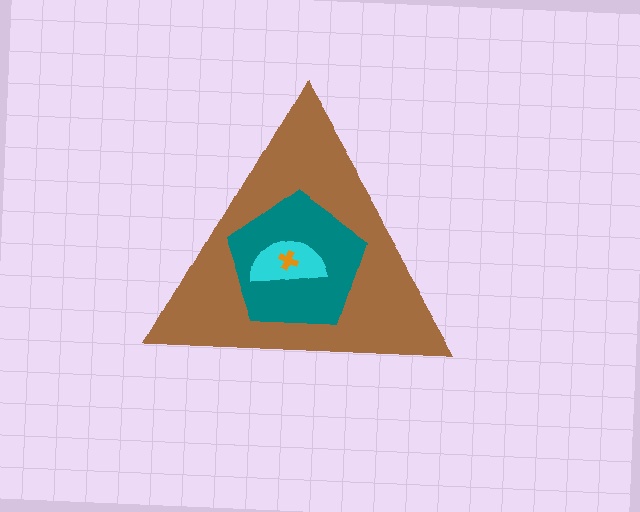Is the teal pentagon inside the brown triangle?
Yes.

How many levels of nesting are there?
4.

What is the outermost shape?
The brown triangle.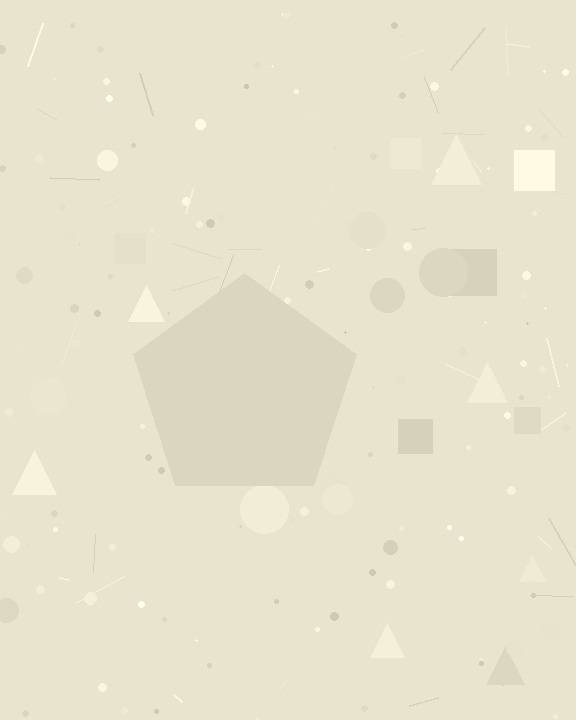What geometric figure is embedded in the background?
A pentagon is embedded in the background.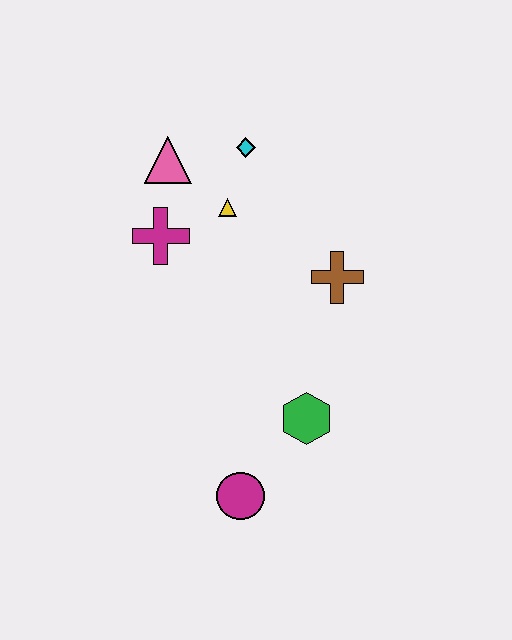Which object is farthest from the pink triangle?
The magenta circle is farthest from the pink triangle.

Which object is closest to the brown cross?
The yellow triangle is closest to the brown cross.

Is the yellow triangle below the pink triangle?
Yes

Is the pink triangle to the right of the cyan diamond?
No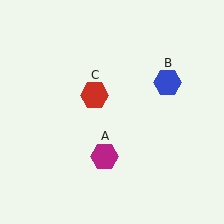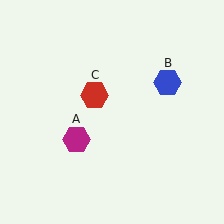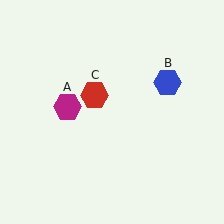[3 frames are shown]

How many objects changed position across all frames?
1 object changed position: magenta hexagon (object A).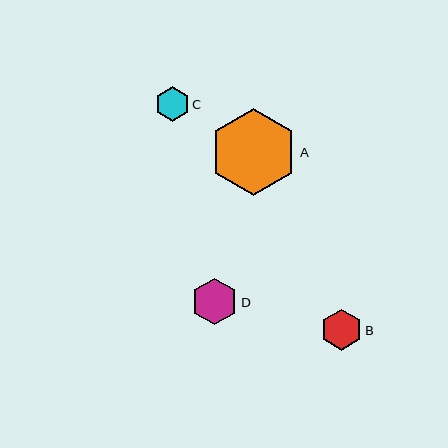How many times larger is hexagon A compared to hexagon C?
Hexagon A is approximately 2.5 times the size of hexagon C.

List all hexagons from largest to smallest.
From largest to smallest: A, D, B, C.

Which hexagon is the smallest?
Hexagon C is the smallest with a size of approximately 35 pixels.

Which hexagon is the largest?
Hexagon A is the largest with a size of approximately 87 pixels.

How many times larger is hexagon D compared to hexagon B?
Hexagon D is approximately 1.1 times the size of hexagon B.